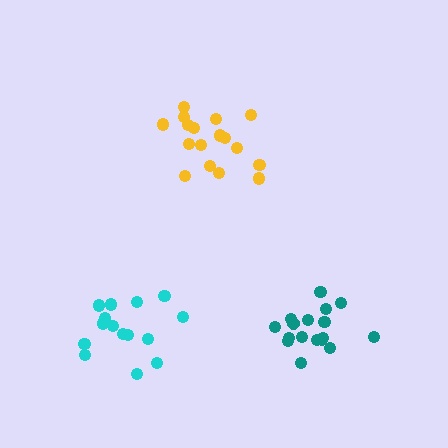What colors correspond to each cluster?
The clusters are colored: teal, cyan, yellow.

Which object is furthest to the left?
The cyan cluster is leftmost.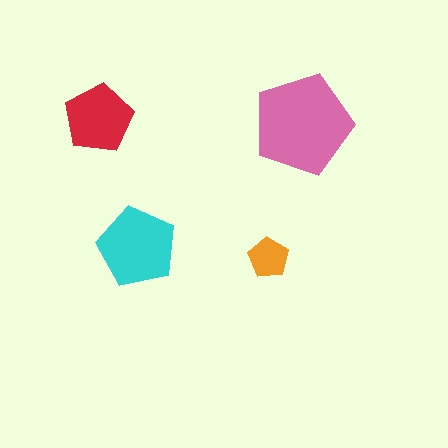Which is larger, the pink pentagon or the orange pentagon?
The pink one.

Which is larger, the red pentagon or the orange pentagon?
The red one.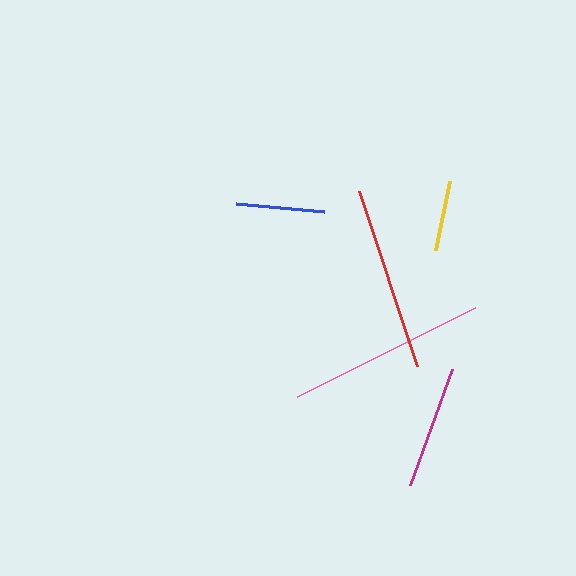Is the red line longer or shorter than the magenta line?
The red line is longer than the magenta line.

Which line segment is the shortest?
The yellow line is the shortest at approximately 70 pixels.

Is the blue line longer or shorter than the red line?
The red line is longer than the blue line.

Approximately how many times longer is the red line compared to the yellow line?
The red line is approximately 2.7 times the length of the yellow line.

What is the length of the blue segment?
The blue segment is approximately 88 pixels long.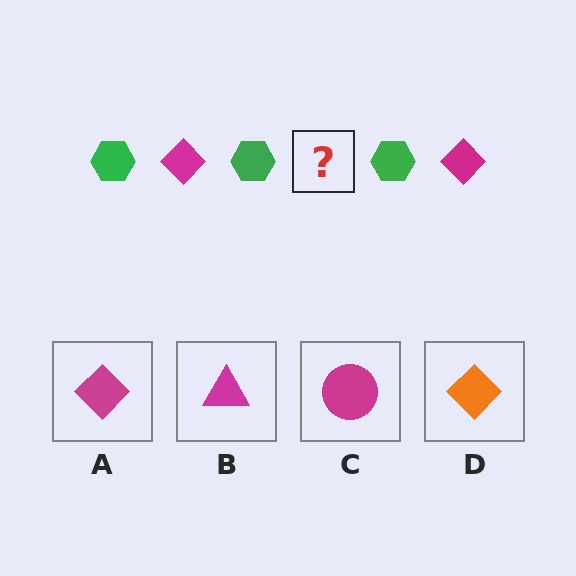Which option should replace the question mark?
Option A.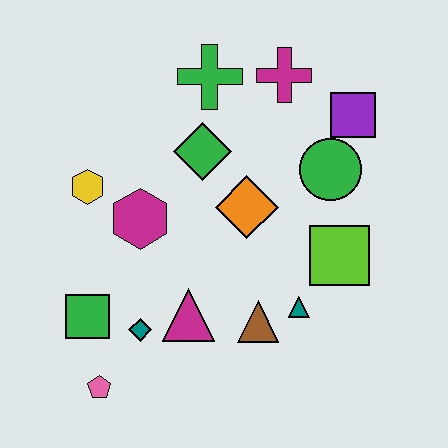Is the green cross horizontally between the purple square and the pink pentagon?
Yes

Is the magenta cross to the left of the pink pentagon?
No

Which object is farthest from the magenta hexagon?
The purple square is farthest from the magenta hexagon.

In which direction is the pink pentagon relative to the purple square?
The pink pentagon is below the purple square.